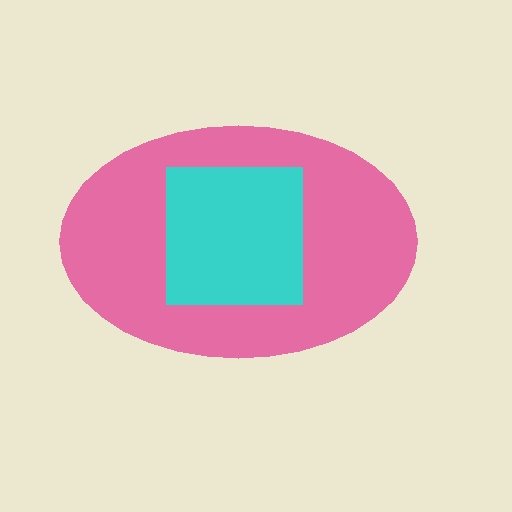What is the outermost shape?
The pink ellipse.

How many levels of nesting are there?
2.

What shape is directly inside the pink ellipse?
The cyan square.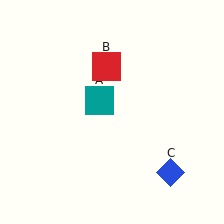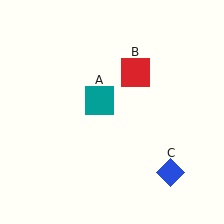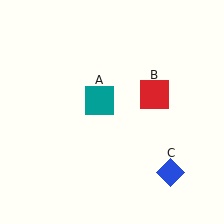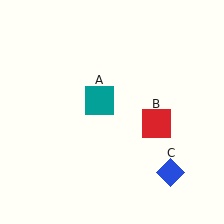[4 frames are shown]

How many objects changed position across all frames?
1 object changed position: red square (object B).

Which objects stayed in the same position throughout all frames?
Teal square (object A) and blue diamond (object C) remained stationary.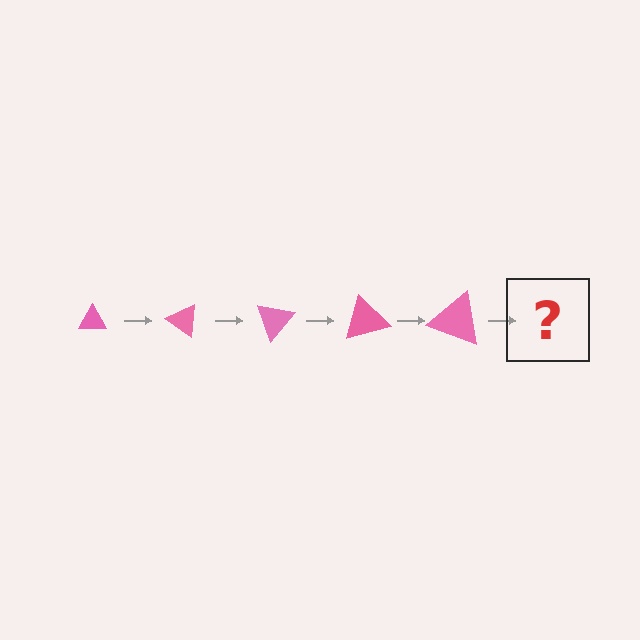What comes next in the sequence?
The next element should be a triangle, larger than the previous one and rotated 175 degrees from the start.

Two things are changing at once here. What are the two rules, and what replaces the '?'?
The two rules are that the triangle grows larger each step and it rotates 35 degrees each step. The '?' should be a triangle, larger than the previous one and rotated 175 degrees from the start.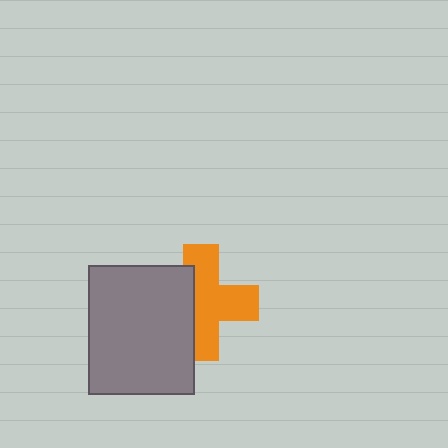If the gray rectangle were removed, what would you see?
You would see the complete orange cross.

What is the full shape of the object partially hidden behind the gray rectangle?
The partially hidden object is an orange cross.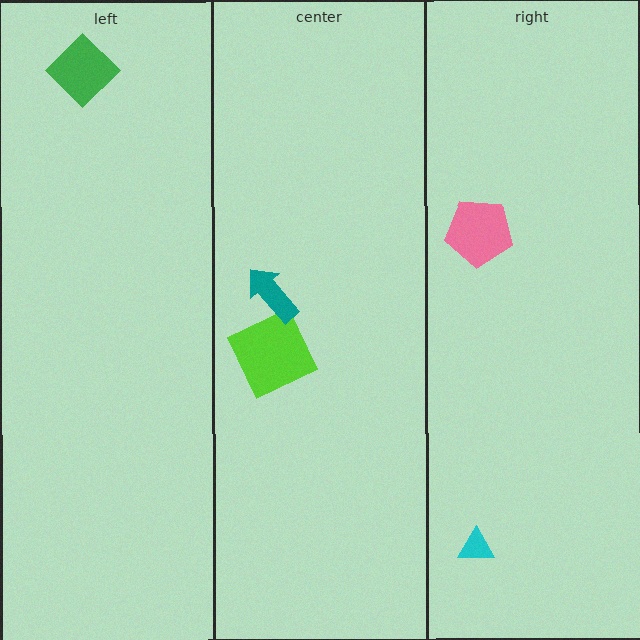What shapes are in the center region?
The lime square, the teal arrow.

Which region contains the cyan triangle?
The right region.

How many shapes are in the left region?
1.